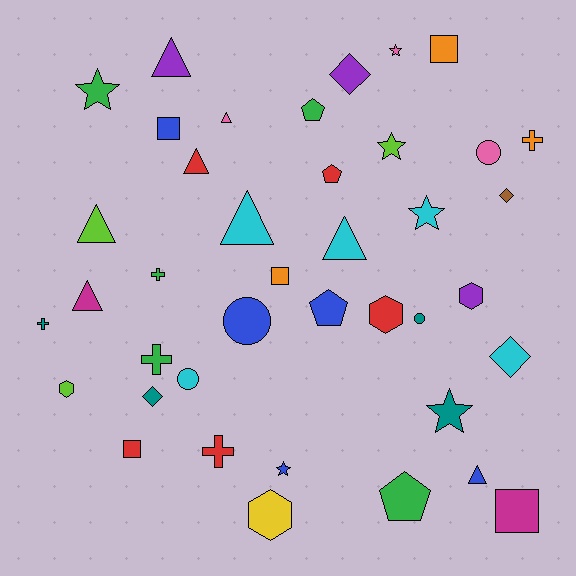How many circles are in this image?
There are 4 circles.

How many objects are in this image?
There are 40 objects.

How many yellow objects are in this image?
There is 1 yellow object.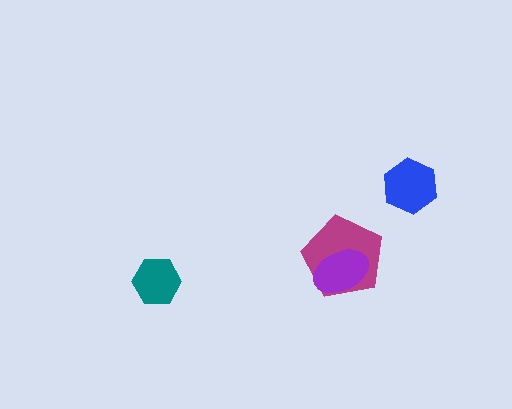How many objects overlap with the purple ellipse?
1 object overlaps with the purple ellipse.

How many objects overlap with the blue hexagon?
0 objects overlap with the blue hexagon.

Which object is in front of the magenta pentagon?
The purple ellipse is in front of the magenta pentagon.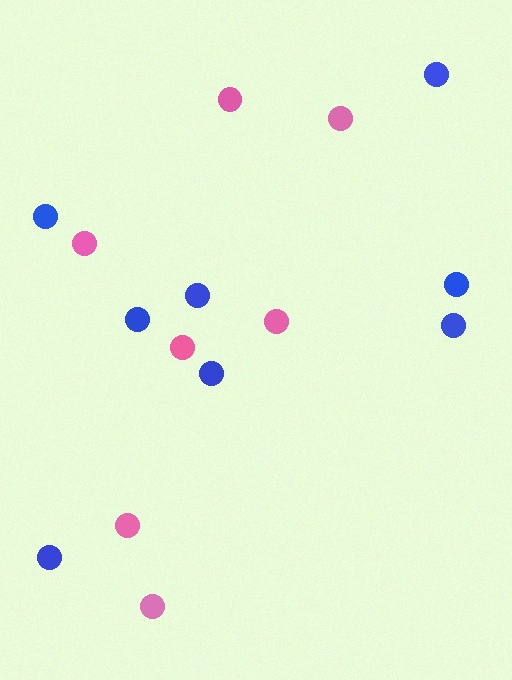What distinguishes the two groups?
There are 2 groups: one group of pink circles (7) and one group of blue circles (8).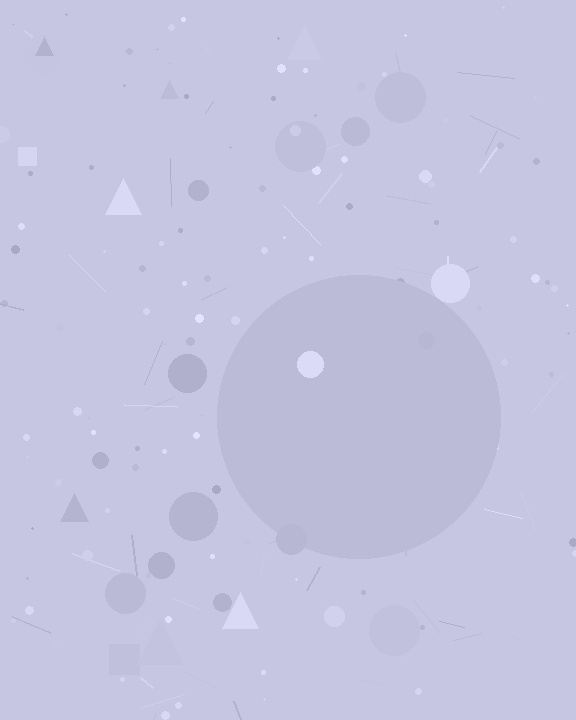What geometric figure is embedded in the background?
A circle is embedded in the background.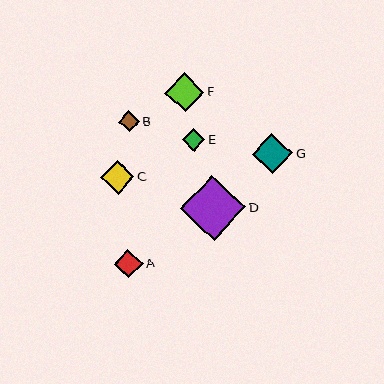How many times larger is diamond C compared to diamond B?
Diamond C is approximately 1.6 times the size of diamond B.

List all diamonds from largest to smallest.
From largest to smallest: D, G, F, C, A, E, B.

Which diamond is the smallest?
Diamond B is the smallest with a size of approximately 21 pixels.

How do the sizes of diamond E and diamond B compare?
Diamond E and diamond B are approximately the same size.